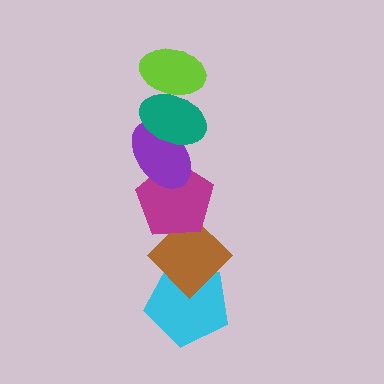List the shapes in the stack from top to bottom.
From top to bottom: the lime ellipse, the teal ellipse, the purple ellipse, the magenta pentagon, the brown diamond, the cyan pentagon.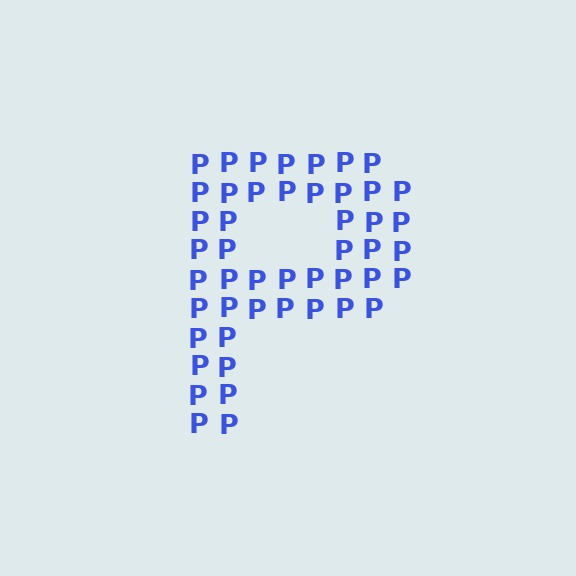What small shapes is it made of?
It is made of small letter P's.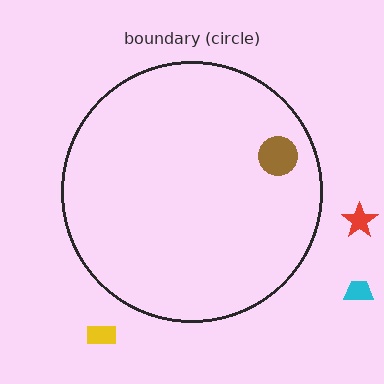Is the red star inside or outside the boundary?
Outside.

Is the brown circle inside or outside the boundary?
Inside.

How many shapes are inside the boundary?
1 inside, 3 outside.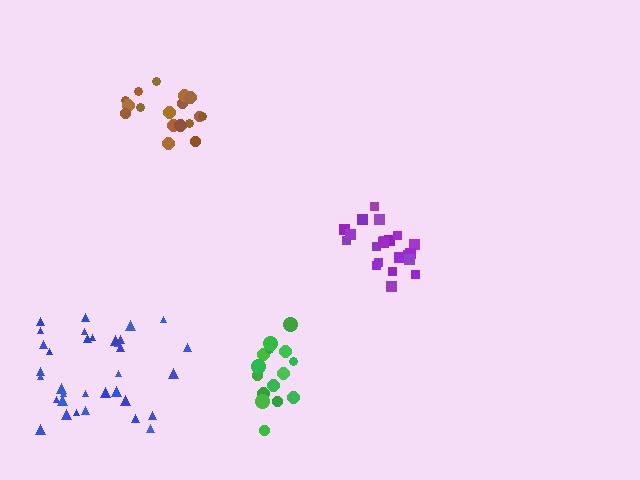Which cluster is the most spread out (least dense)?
Blue.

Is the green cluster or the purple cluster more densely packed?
Green.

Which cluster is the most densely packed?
Green.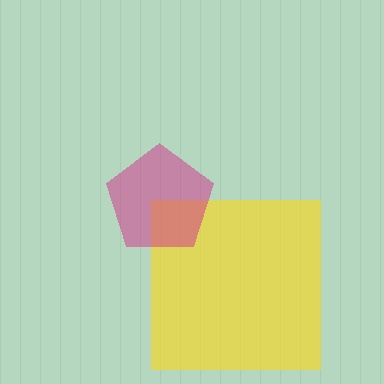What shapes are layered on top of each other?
The layered shapes are: a yellow square, a magenta pentagon.